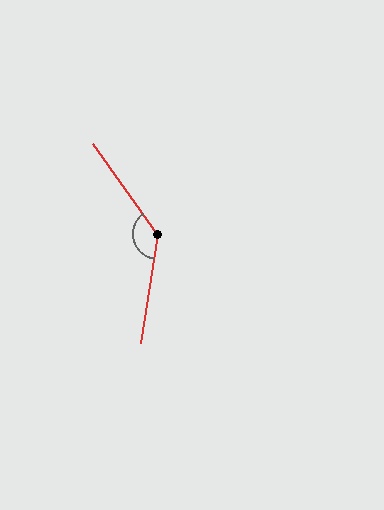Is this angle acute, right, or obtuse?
It is obtuse.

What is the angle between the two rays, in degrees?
Approximately 135 degrees.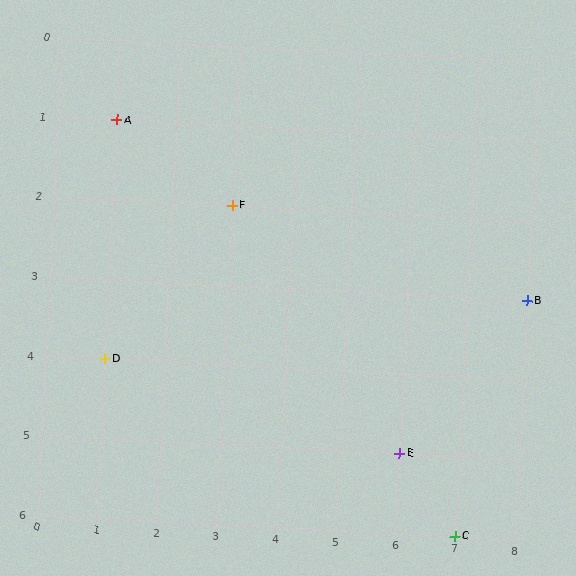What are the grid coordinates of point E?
Point E is at grid coordinates (6, 5).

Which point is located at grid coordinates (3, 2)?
Point F is at (3, 2).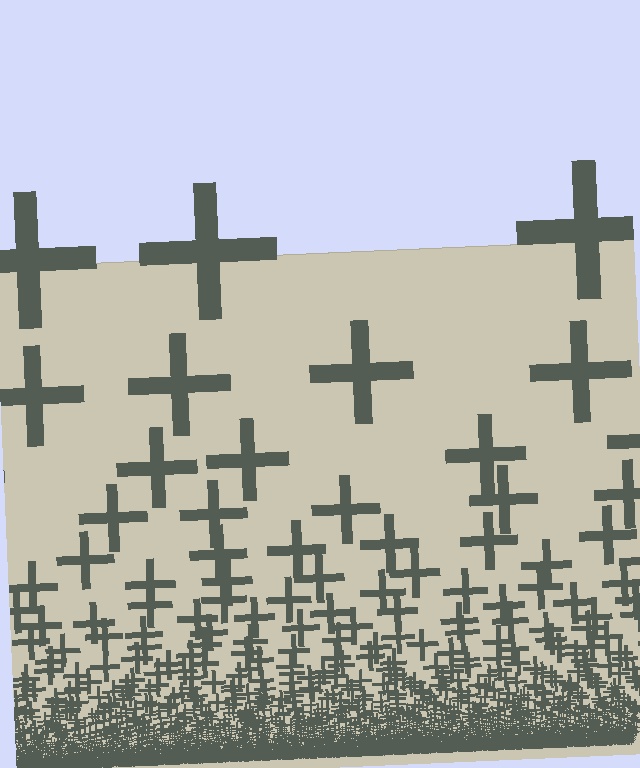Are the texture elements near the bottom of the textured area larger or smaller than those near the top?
Smaller. The gradient is inverted — elements near the bottom are smaller and denser.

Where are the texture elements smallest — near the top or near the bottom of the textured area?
Near the bottom.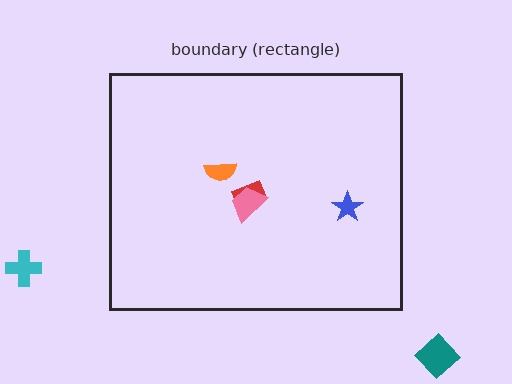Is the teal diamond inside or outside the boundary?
Outside.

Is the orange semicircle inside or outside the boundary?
Inside.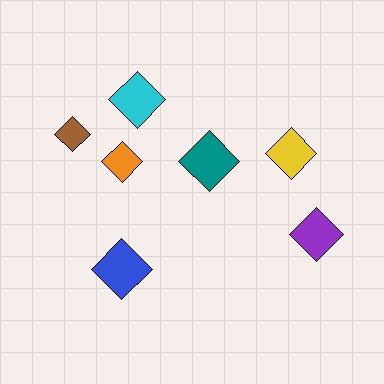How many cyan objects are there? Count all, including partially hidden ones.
There is 1 cyan object.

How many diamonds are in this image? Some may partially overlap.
There are 7 diamonds.